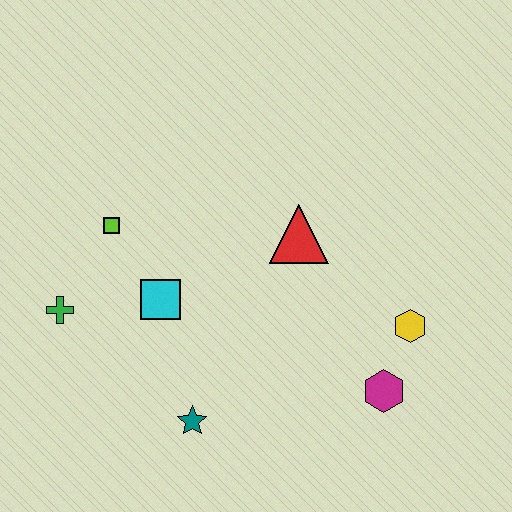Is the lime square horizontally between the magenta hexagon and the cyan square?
No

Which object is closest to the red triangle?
The yellow hexagon is closest to the red triangle.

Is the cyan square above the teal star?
Yes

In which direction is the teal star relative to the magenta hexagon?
The teal star is to the left of the magenta hexagon.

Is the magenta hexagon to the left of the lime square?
No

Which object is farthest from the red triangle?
The green cross is farthest from the red triangle.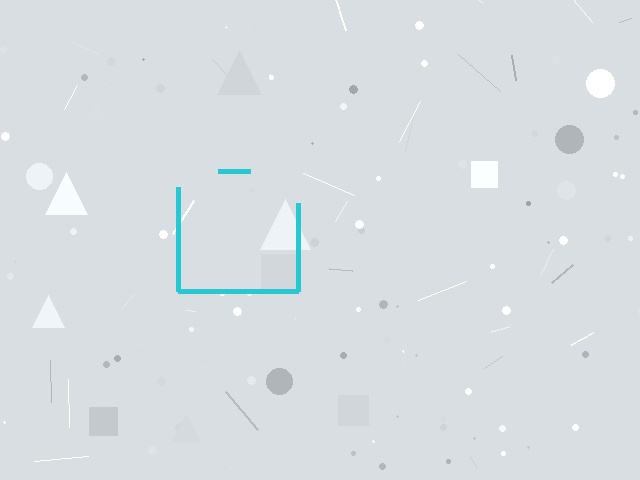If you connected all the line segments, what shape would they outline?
They would outline a square.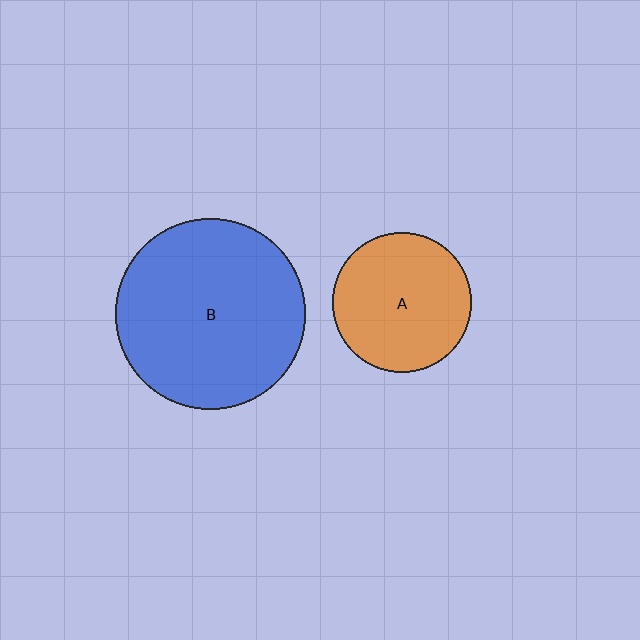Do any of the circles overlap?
No, none of the circles overlap.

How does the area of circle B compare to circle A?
Approximately 1.9 times.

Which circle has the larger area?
Circle B (blue).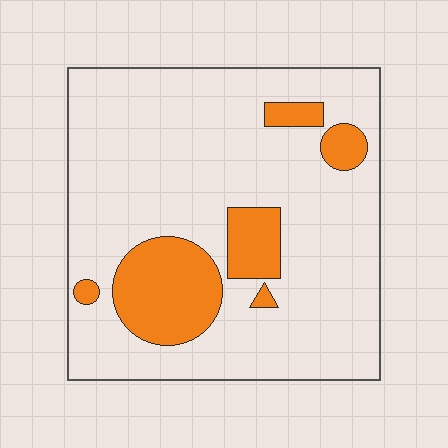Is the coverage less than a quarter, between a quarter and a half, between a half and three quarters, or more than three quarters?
Less than a quarter.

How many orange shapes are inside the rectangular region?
6.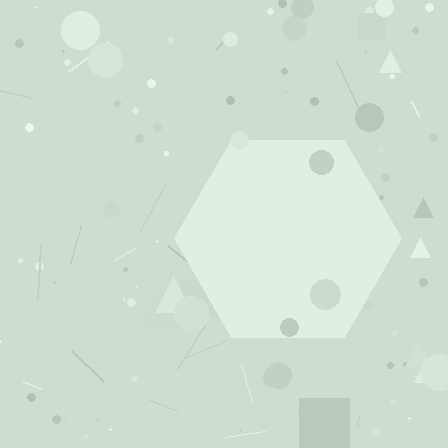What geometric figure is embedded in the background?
A hexagon is embedded in the background.